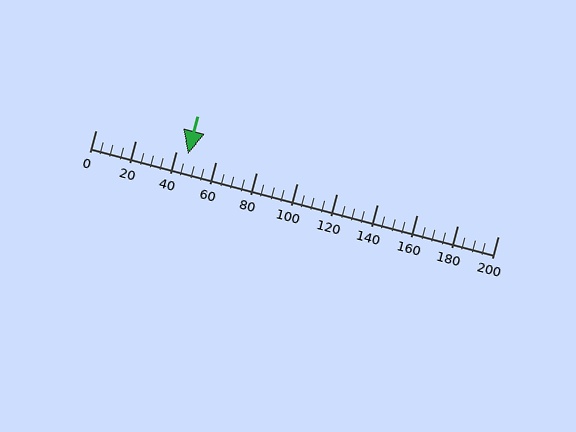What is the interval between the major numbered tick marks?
The major tick marks are spaced 20 units apart.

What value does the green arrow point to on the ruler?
The green arrow points to approximately 46.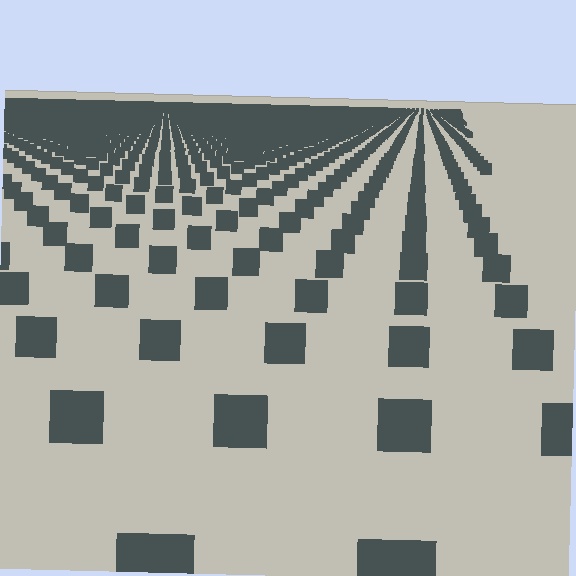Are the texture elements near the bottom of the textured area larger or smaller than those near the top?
Larger. Near the bottom, elements are closer to the viewer and appear at a bigger on-screen size.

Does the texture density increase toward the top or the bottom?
Density increases toward the top.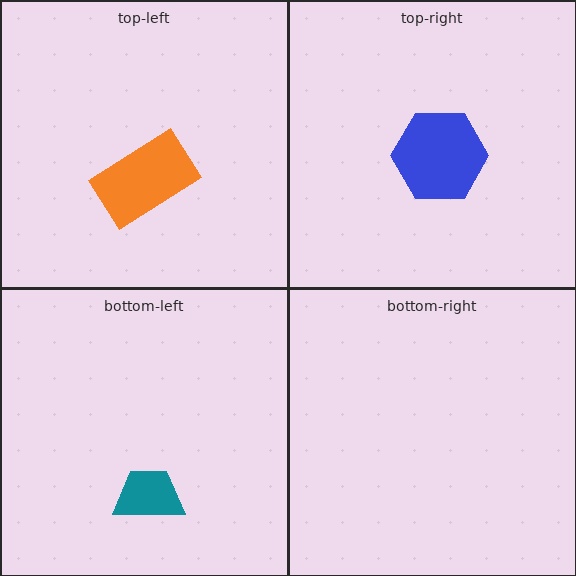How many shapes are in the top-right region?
1.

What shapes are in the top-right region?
The blue hexagon.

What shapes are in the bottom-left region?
The teal trapezoid.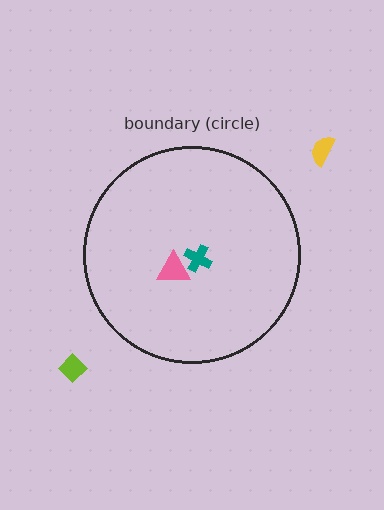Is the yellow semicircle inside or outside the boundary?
Outside.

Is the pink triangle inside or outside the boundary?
Inside.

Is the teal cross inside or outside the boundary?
Inside.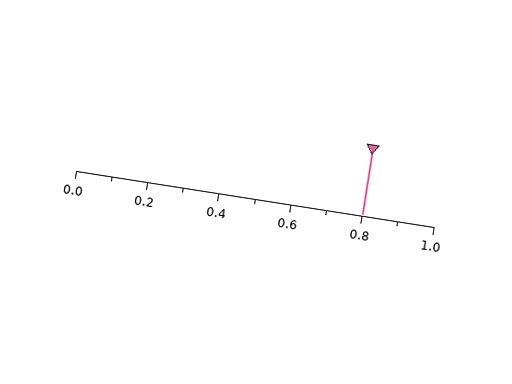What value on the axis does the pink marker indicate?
The marker indicates approximately 0.8.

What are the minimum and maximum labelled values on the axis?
The axis runs from 0.0 to 1.0.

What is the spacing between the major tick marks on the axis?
The major ticks are spaced 0.2 apart.